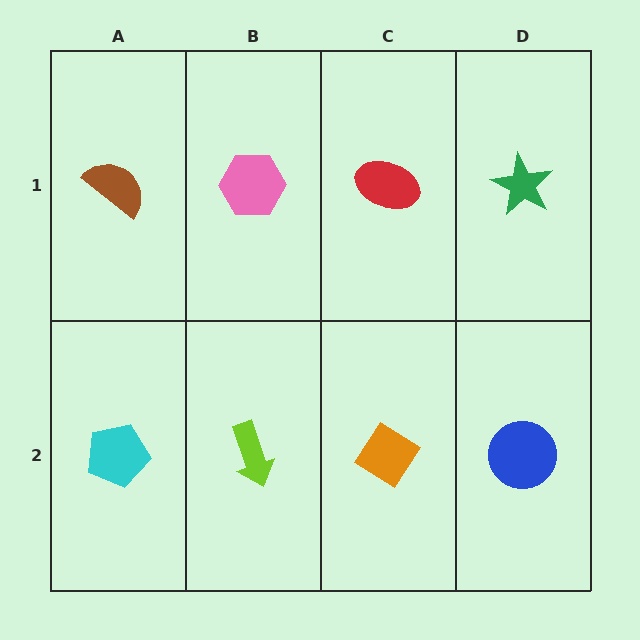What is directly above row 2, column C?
A red ellipse.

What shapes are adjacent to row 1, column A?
A cyan pentagon (row 2, column A), a pink hexagon (row 1, column B).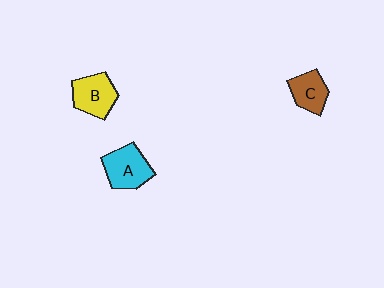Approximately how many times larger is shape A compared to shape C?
Approximately 1.4 times.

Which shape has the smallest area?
Shape C (brown).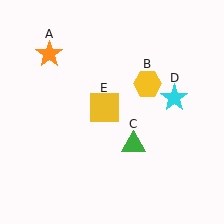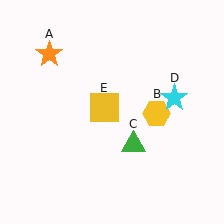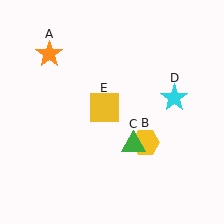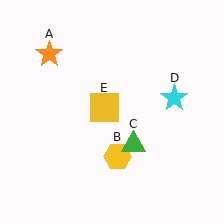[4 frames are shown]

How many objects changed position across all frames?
1 object changed position: yellow hexagon (object B).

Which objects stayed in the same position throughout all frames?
Orange star (object A) and green triangle (object C) and cyan star (object D) and yellow square (object E) remained stationary.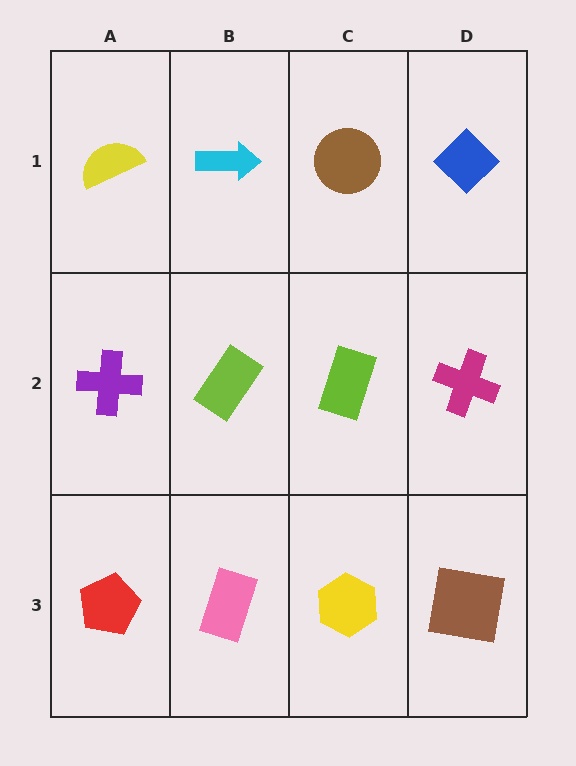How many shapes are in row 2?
4 shapes.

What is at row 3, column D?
A brown square.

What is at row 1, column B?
A cyan arrow.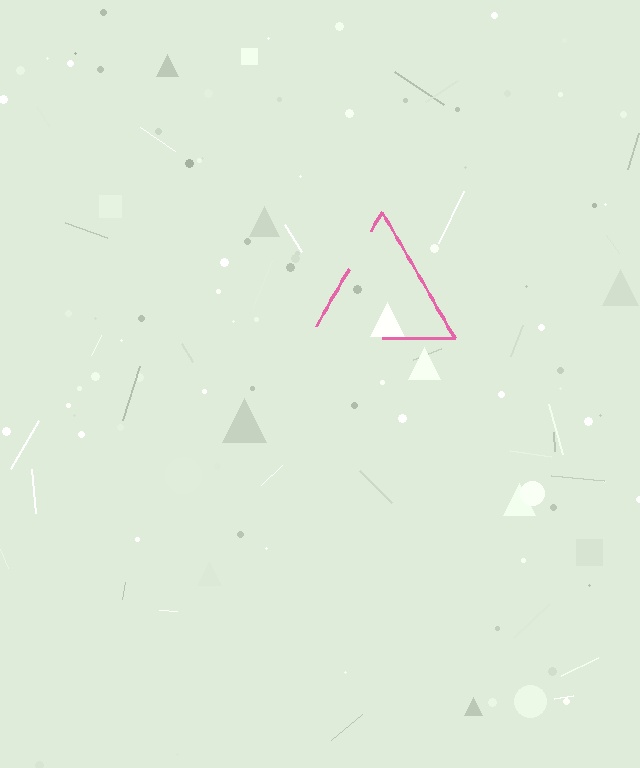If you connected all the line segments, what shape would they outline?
They would outline a triangle.